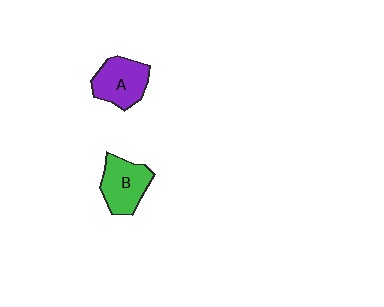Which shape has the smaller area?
Shape B (green).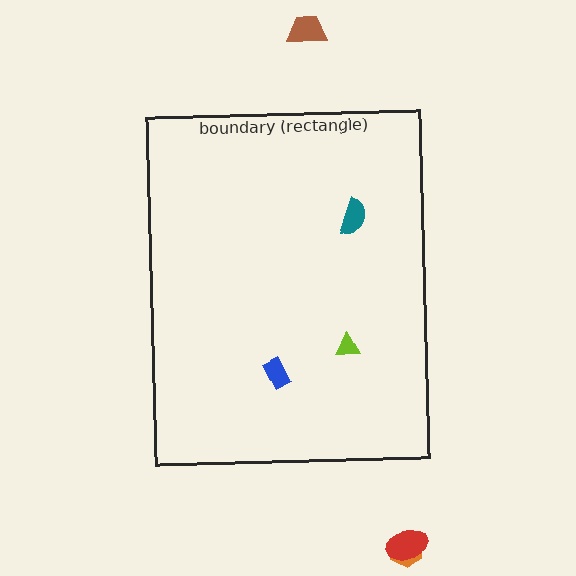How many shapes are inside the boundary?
3 inside, 3 outside.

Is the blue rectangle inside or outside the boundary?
Inside.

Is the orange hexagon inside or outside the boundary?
Outside.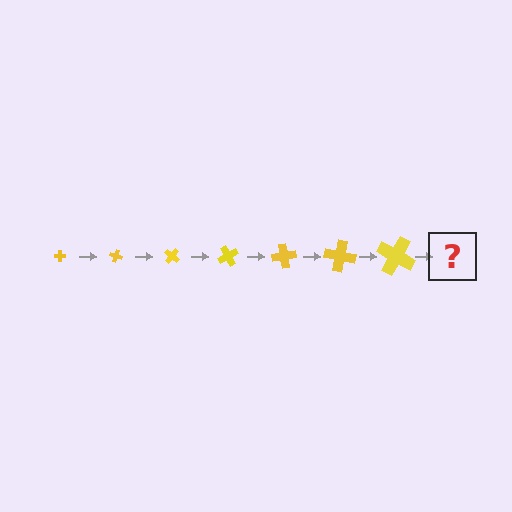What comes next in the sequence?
The next element should be a cross, larger than the previous one and rotated 140 degrees from the start.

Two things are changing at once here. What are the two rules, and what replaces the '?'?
The two rules are that the cross grows larger each step and it rotates 20 degrees each step. The '?' should be a cross, larger than the previous one and rotated 140 degrees from the start.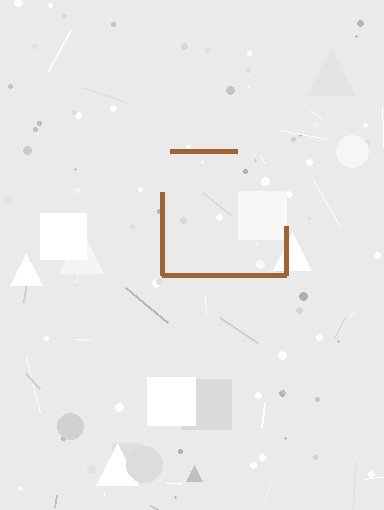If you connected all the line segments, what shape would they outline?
They would outline a square.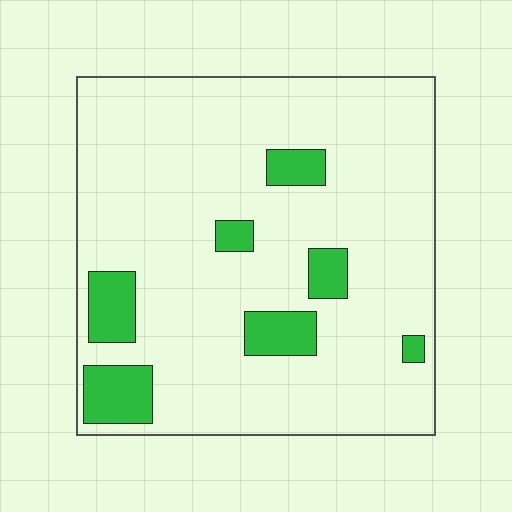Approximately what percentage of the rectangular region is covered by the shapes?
Approximately 15%.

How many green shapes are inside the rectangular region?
7.